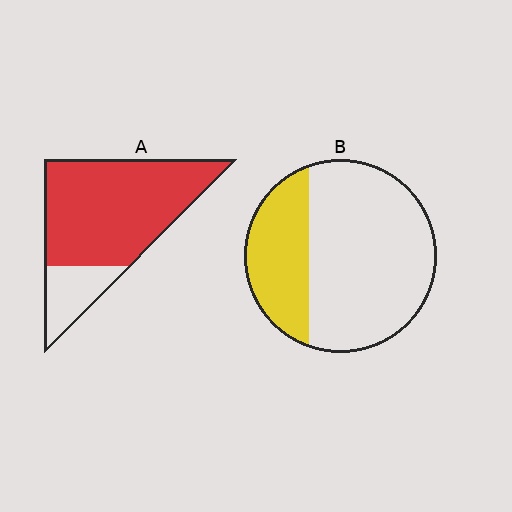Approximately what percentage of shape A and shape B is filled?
A is approximately 80% and B is approximately 30%.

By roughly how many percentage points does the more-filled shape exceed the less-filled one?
By roughly 50 percentage points (A over B).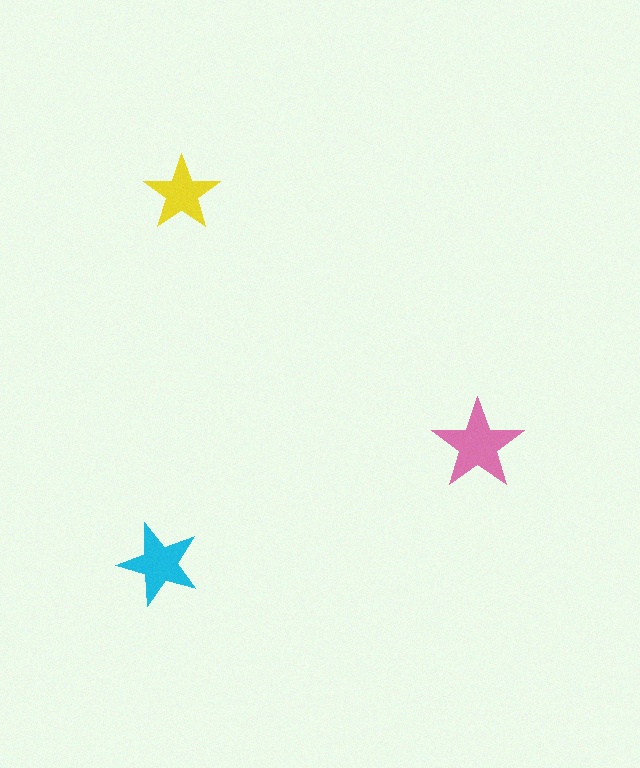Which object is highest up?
The yellow star is topmost.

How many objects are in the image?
There are 3 objects in the image.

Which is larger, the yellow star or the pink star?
The pink one.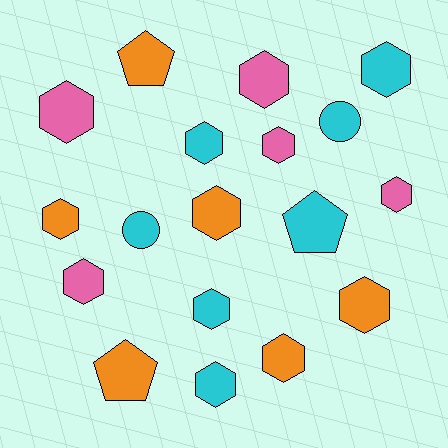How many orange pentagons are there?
There are 2 orange pentagons.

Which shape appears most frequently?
Hexagon, with 13 objects.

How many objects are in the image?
There are 18 objects.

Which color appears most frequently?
Cyan, with 7 objects.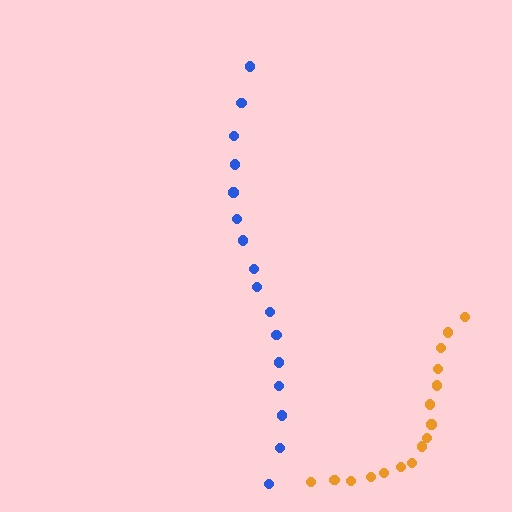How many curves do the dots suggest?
There are 2 distinct paths.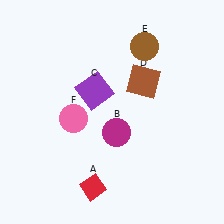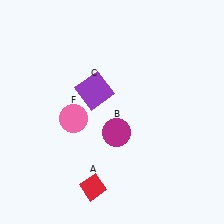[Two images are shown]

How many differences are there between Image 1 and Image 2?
There are 2 differences between the two images.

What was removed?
The brown circle (E), the brown square (D) were removed in Image 2.